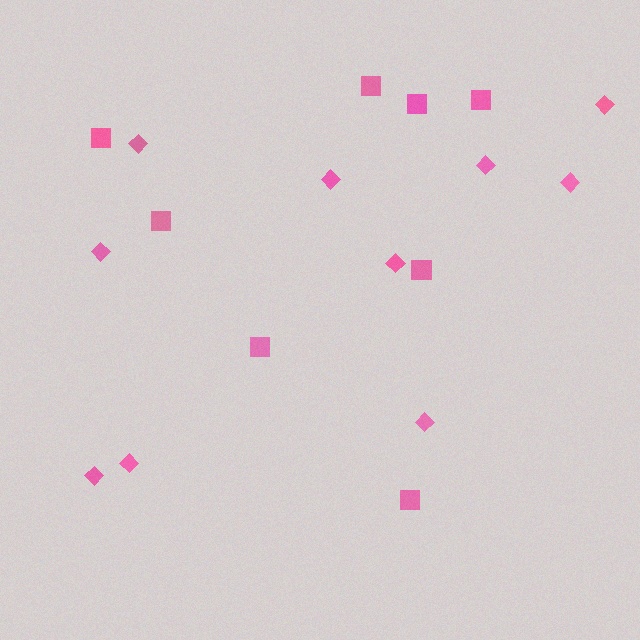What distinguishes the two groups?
There are 2 groups: one group of diamonds (10) and one group of squares (8).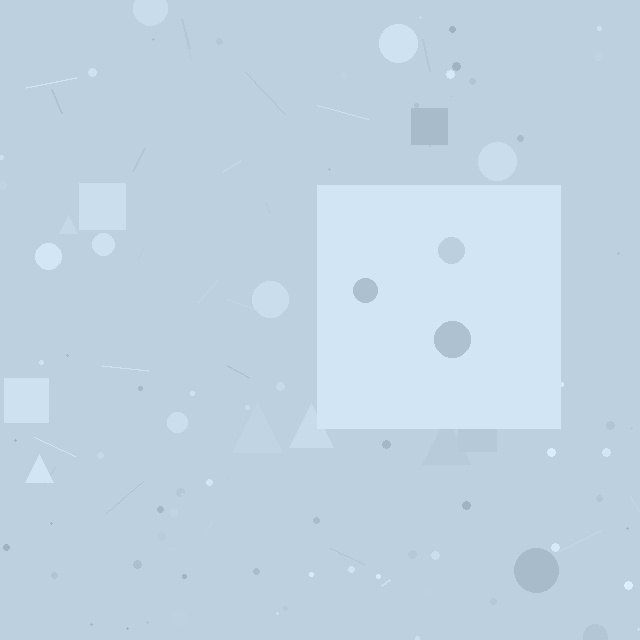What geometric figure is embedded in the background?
A square is embedded in the background.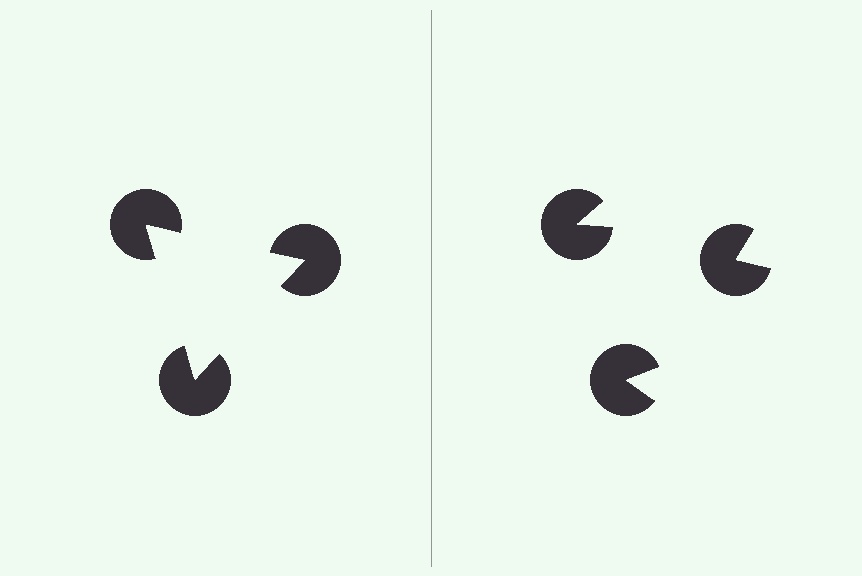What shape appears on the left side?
An illusory triangle.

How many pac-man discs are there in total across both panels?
6 — 3 on each side.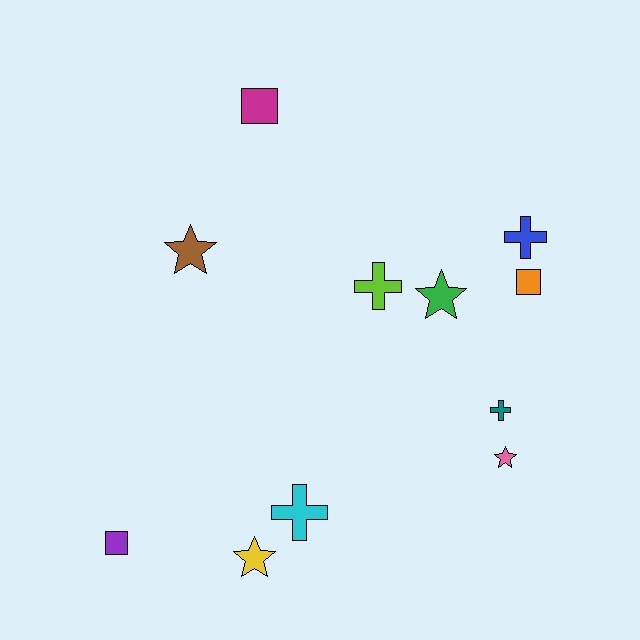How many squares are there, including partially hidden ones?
There are 3 squares.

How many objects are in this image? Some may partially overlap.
There are 11 objects.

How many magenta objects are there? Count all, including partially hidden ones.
There is 1 magenta object.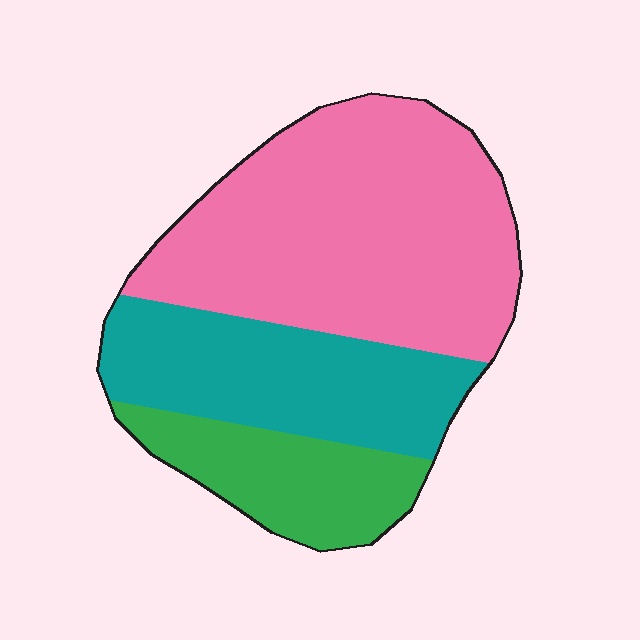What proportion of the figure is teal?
Teal covers 29% of the figure.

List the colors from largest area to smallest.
From largest to smallest: pink, teal, green.